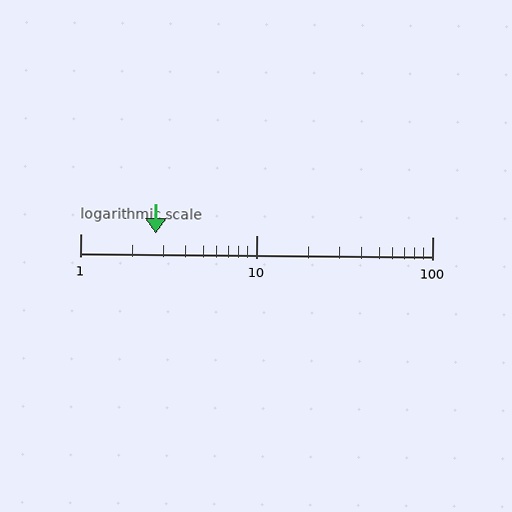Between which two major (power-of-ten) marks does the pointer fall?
The pointer is between 1 and 10.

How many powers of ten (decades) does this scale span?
The scale spans 2 decades, from 1 to 100.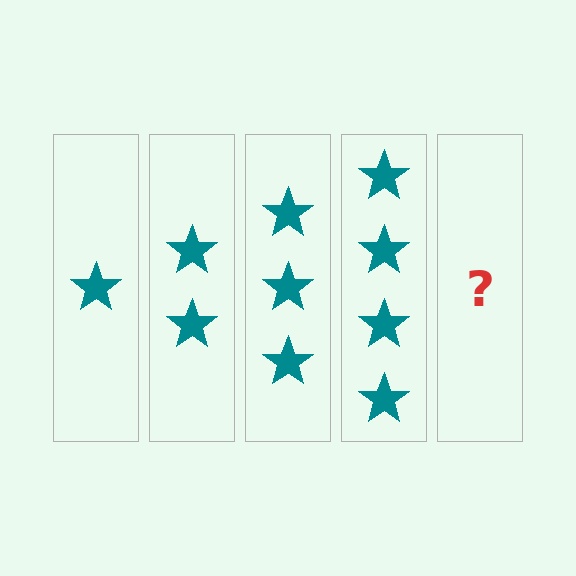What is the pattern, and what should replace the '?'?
The pattern is that each step adds one more star. The '?' should be 5 stars.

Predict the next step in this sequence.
The next step is 5 stars.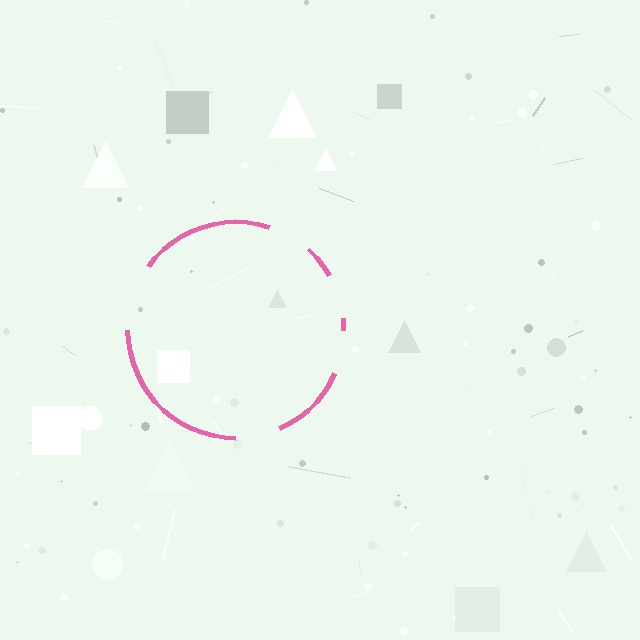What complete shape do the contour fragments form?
The contour fragments form a circle.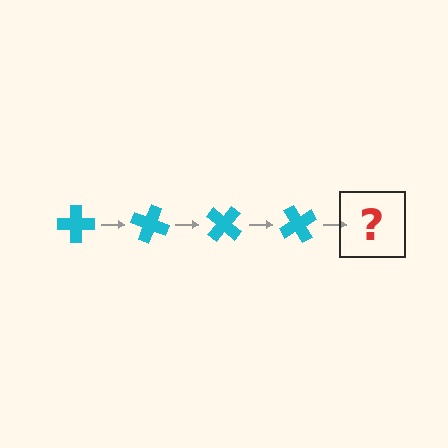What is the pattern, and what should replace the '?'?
The pattern is that the cross rotates 20 degrees each step. The '?' should be a cyan cross rotated 80 degrees.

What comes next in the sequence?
The next element should be a cyan cross rotated 80 degrees.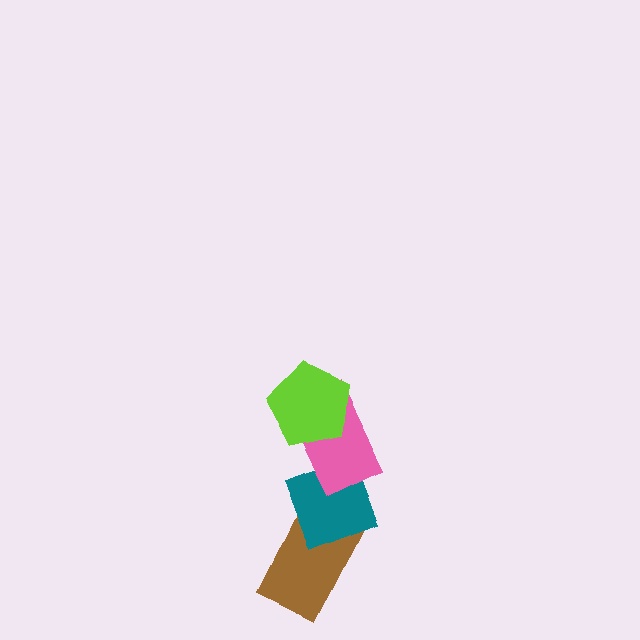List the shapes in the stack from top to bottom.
From top to bottom: the lime pentagon, the pink rectangle, the teal diamond, the brown rectangle.